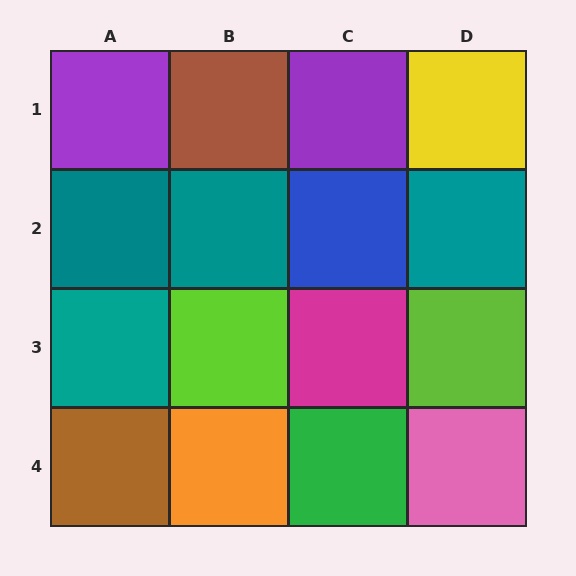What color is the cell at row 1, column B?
Brown.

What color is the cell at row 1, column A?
Purple.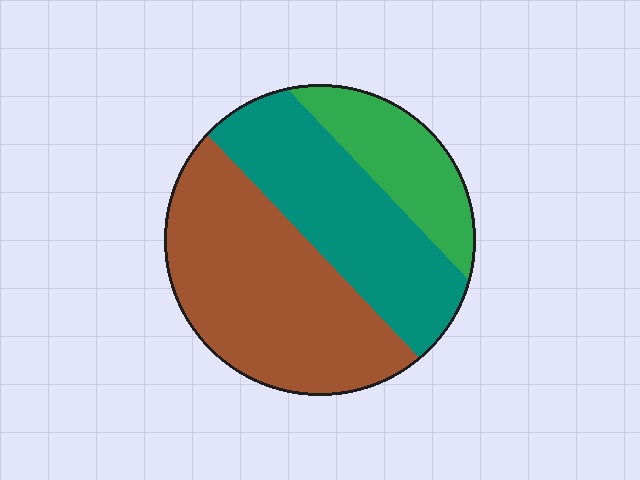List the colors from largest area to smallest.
From largest to smallest: brown, teal, green.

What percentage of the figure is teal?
Teal takes up about one third (1/3) of the figure.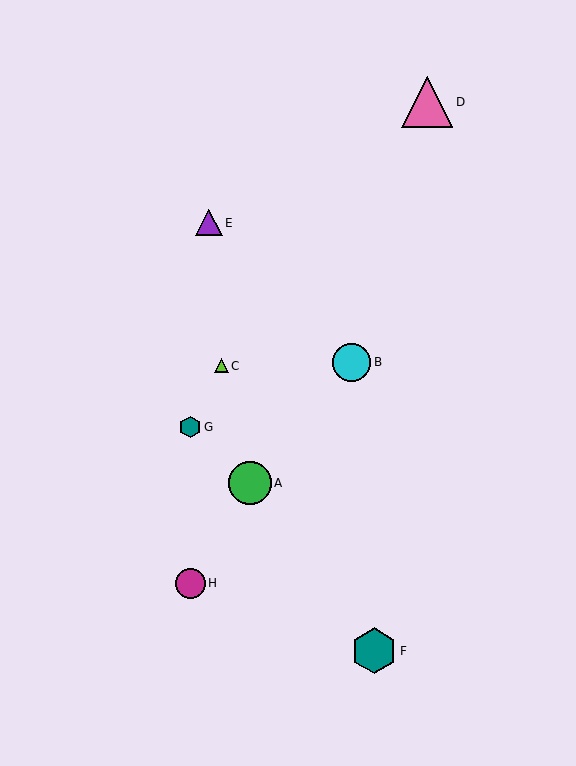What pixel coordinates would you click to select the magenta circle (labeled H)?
Click at (191, 583) to select the magenta circle H.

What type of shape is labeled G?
Shape G is a teal hexagon.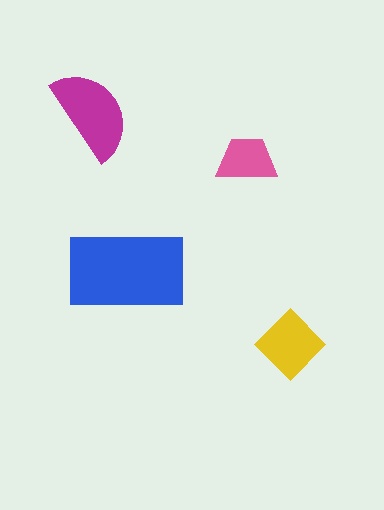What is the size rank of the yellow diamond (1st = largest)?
3rd.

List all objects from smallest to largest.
The pink trapezoid, the yellow diamond, the magenta semicircle, the blue rectangle.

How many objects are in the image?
There are 4 objects in the image.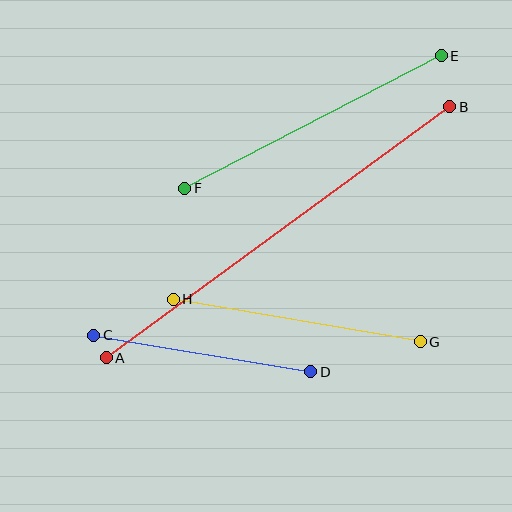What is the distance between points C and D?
The distance is approximately 220 pixels.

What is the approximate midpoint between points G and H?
The midpoint is at approximately (297, 321) pixels.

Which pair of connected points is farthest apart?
Points A and B are farthest apart.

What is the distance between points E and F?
The distance is approximately 289 pixels.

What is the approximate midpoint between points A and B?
The midpoint is at approximately (278, 232) pixels.